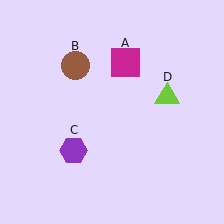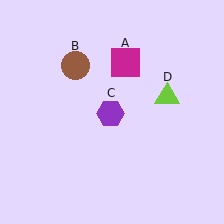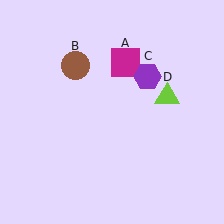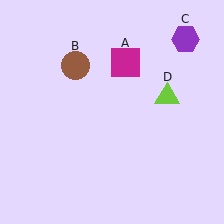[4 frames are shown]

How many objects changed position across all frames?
1 object changed position: purple hexagon (object C).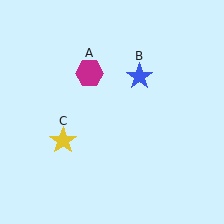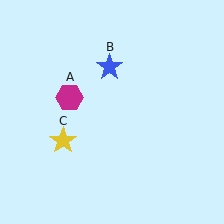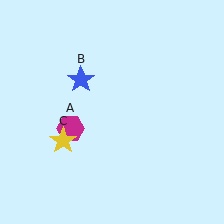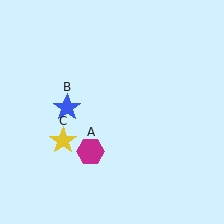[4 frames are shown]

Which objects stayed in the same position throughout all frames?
Yellow star (object C) remained stationary.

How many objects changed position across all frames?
2 objects changed position: magenta hexagon (object A), blue star (object B).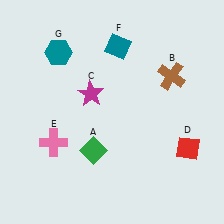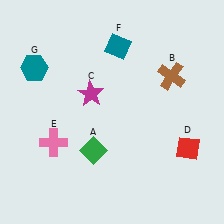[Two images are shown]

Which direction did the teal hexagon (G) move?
The teal hexagon (G) moved left.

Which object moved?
The teal hexagon (G) moved left.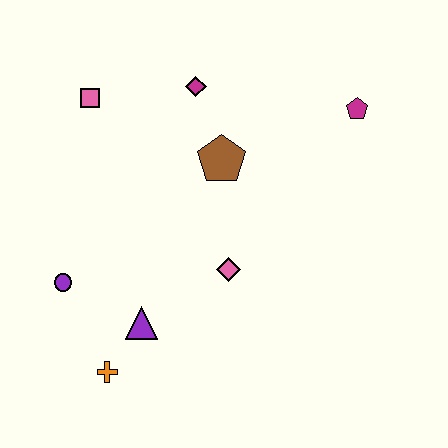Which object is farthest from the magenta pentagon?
The orange cross is farthest from the magenta pentagon.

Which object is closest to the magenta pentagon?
The brown pentagon is closest to the magenta pentagon.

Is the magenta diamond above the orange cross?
Yes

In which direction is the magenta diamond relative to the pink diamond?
The magenta diamond is above the pink diamond.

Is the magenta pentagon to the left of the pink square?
No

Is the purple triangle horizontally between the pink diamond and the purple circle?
Yes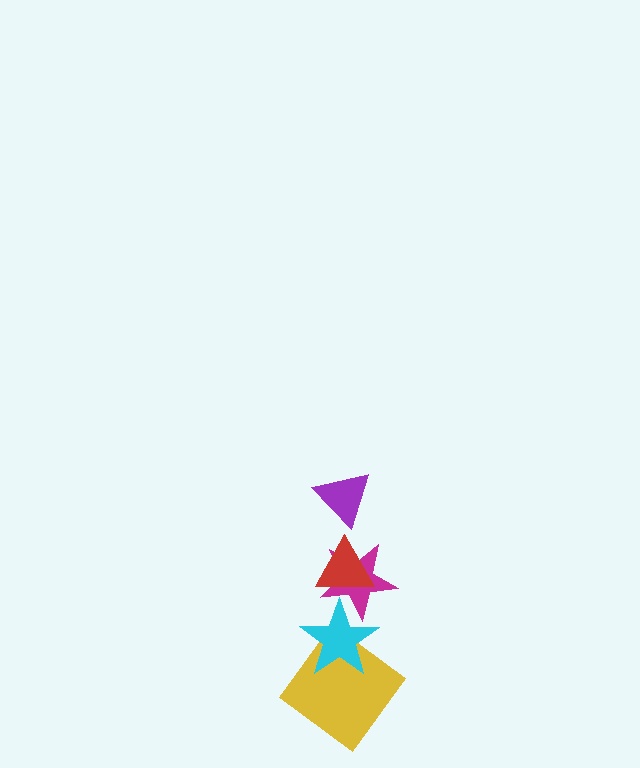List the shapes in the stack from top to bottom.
From top to bottom: the purple triangle, the red triangle, the magenta star, the cyan star, the yellow diamond.